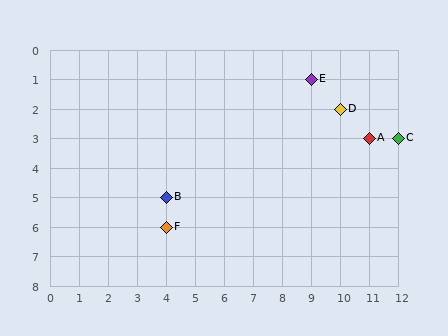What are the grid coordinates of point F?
Point F is at grid coordinates (4, 6).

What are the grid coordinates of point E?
Point E is at grid coordinates (9, 1).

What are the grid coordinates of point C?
Point C is at grid coordinates (12, 3).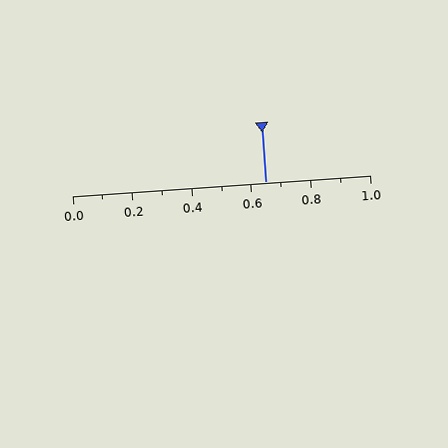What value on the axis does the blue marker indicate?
The marker indicates approximately 0.65.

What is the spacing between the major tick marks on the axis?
The major ticks are spaced 0.2 apart.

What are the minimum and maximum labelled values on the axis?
The axis runs from 0.0 to 1.0.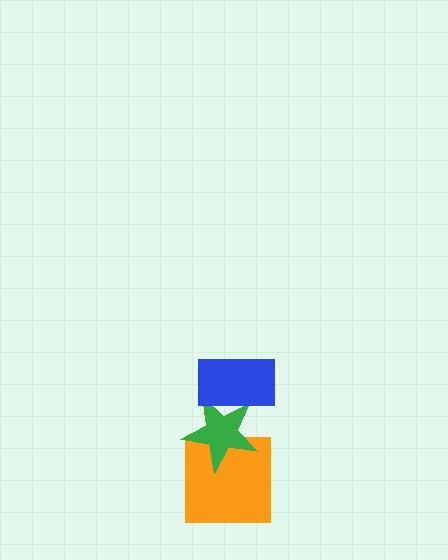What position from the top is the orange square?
The orange square is 3rd from the top.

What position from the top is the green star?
The green star is 2nd from the top.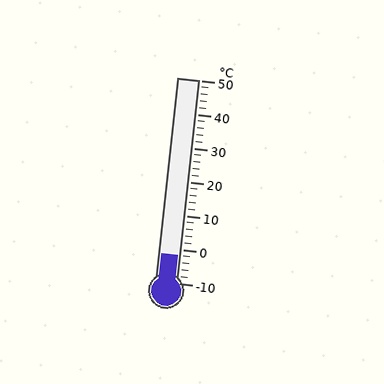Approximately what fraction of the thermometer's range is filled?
The thermometer is filled to approximately 15% of its range.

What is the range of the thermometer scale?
The thermometer scale ranges from -10°C to 50°C.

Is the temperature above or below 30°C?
The temperature is below 30°C.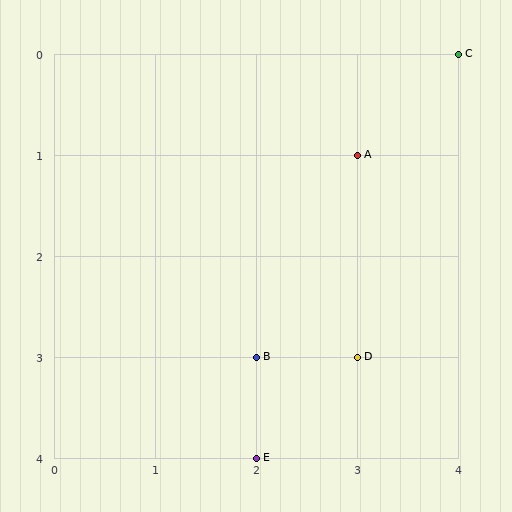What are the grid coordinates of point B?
Point B is at grid coordinates (2, 3).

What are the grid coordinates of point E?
Point E is at grid coordinates (2, 4).